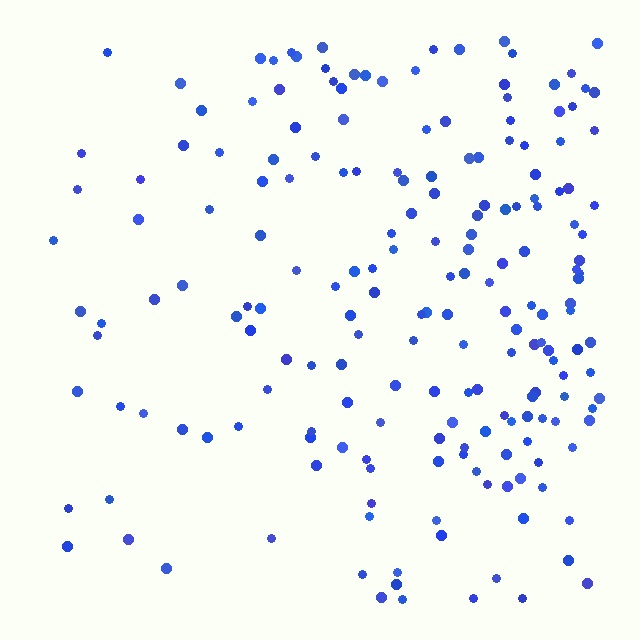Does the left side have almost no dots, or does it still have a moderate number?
Still a moderate number, just noticeably fewer than the right.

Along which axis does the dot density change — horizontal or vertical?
Horizontal.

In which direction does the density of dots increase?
From left to right, with the right side densest.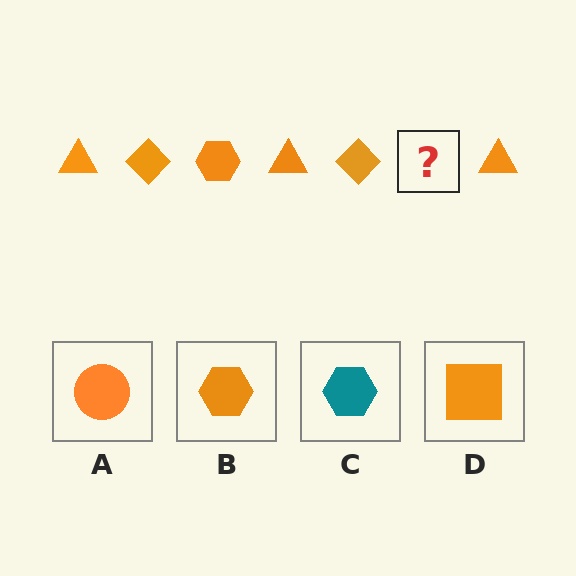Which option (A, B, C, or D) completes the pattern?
B.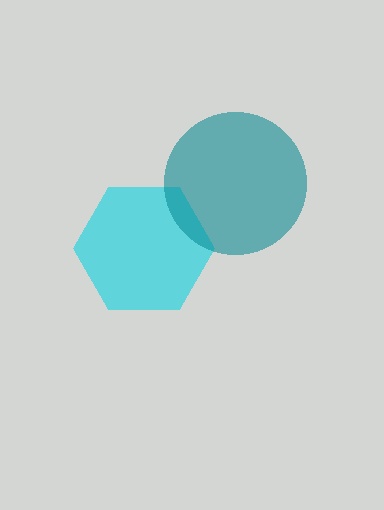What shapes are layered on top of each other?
The layered shapes are: a cyan hexagon, a teal circle.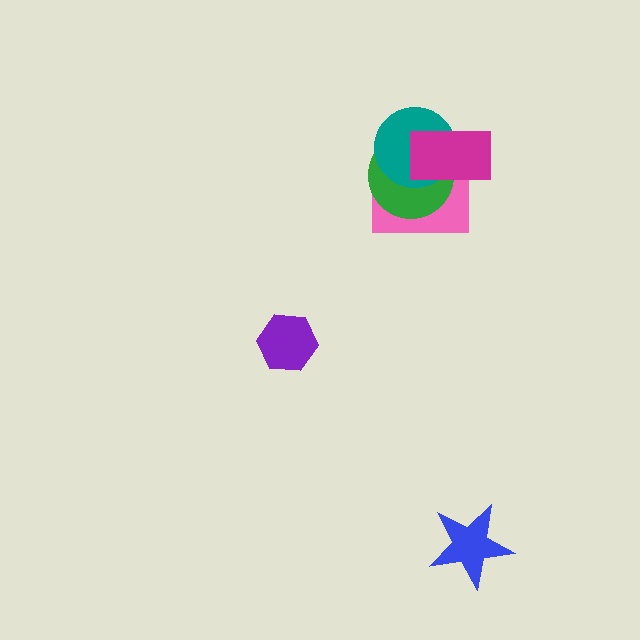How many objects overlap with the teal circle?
3 objects overlap with the teal circle.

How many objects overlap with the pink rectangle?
3 objects overlap with the pink rectangle.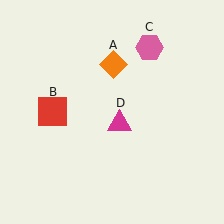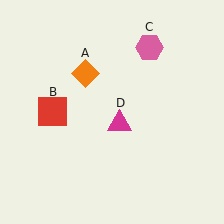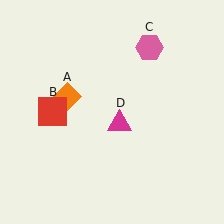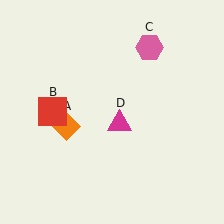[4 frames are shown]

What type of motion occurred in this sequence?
The orange diamond (object A) rotated counterclockwise around the center of the scene.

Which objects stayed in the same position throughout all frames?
Red square (object B) and pink hexagon (object C) and magenta triangle (object D) remained stationary.